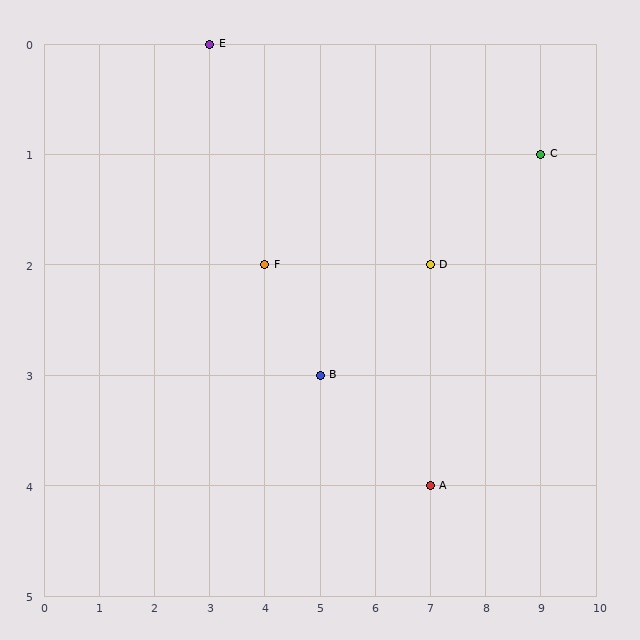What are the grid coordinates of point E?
Point E is at grid coordinates (3, 0).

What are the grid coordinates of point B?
Point B is at grid coordinates (5, 3).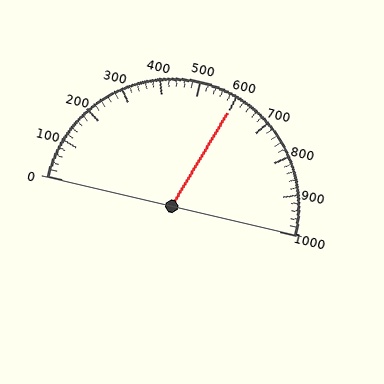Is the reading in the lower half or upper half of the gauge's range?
The reading is in the upper half of the range (0 to 1000).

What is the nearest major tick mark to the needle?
The nearest major tick mark is 600.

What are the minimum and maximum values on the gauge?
The gauge ranges from 0 to 1000.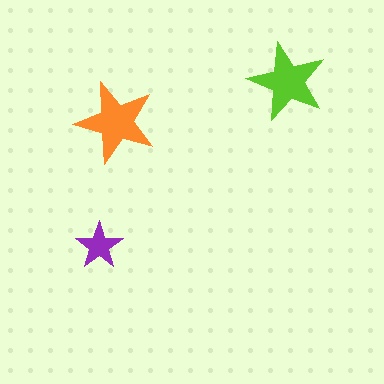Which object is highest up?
The lime star is topmost.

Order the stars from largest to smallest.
the orange one, the lime one, the purple one.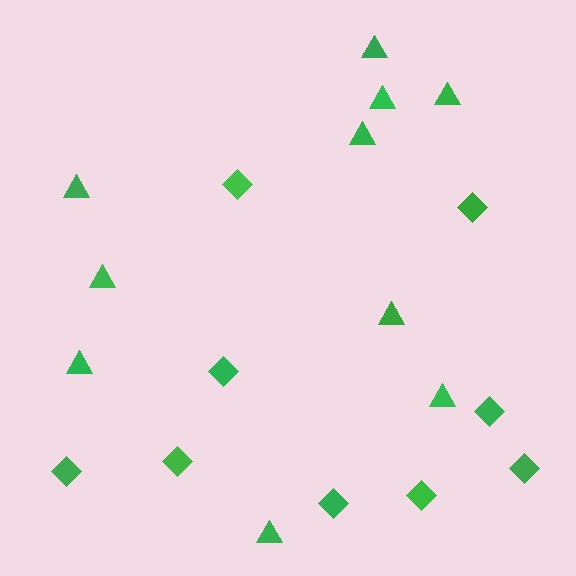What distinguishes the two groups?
There are 2 groups: one group of triangles (10) and one group of diamonds (9).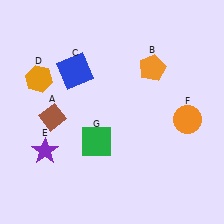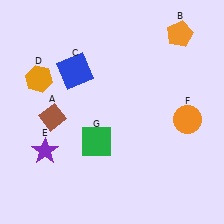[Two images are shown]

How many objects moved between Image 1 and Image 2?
1 object moved between the two images.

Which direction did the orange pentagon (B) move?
The orange pentagon (B) moved up.